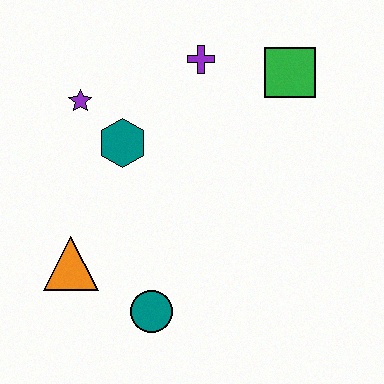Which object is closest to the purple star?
The teal hexagon is closest to the purple star.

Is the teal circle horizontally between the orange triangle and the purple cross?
Yes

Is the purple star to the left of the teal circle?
Yes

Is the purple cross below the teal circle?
No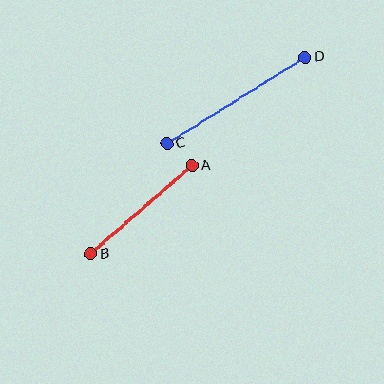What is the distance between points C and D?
The distance is approximately 163 pixels.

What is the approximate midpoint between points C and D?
The midpoint is at approximately (236, 101) pixels.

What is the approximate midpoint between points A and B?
The midpoint is at approximately (141, 210) pixels.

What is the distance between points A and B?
The distance is approximately 134 pixels.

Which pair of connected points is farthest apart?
Points C and D are farthest apart.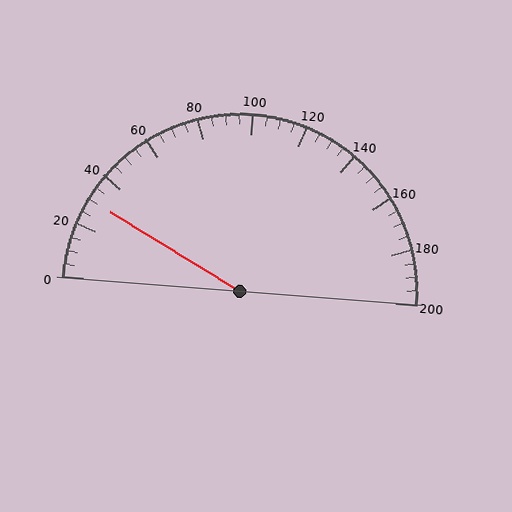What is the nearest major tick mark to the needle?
The nearest major tick mark is 40.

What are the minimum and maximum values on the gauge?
The gauge ranges from 0 to 200.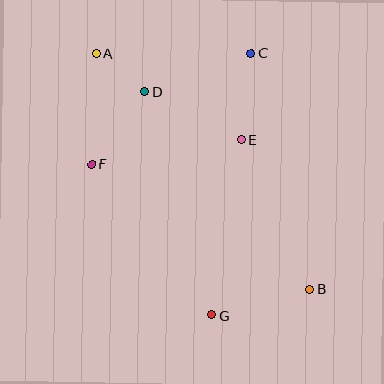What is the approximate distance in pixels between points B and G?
The distance between B and G is approximately 102 pixels.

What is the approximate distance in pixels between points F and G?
The distance between F and G is approximately 192 pixels.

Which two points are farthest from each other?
Points A and B are farthest from each other.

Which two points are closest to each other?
Points A and D are closest to each other.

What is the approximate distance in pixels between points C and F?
The distance between C and F is approximately 194 pixels.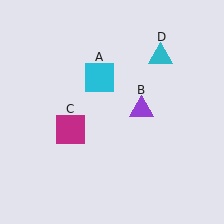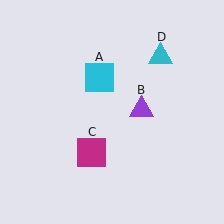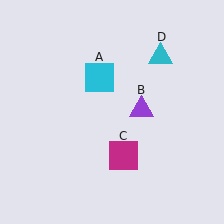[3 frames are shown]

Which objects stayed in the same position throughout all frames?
Cyan square (object A) and purple triangle (object B) and cyan triangle (object D) remained stationary.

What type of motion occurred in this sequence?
The magenta square (object C) rotated counterclockwise around the center of the scene.